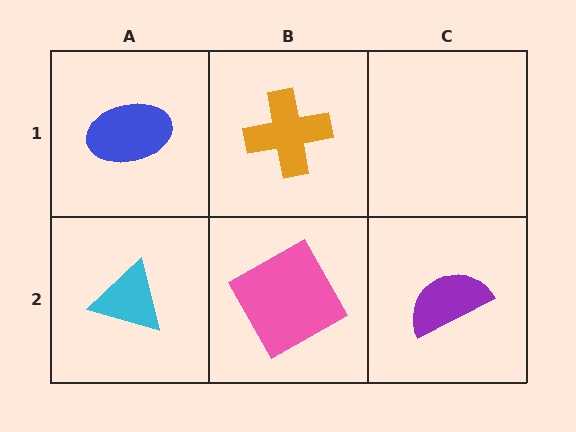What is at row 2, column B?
A pink square.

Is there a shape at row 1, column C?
No, that cell is empty.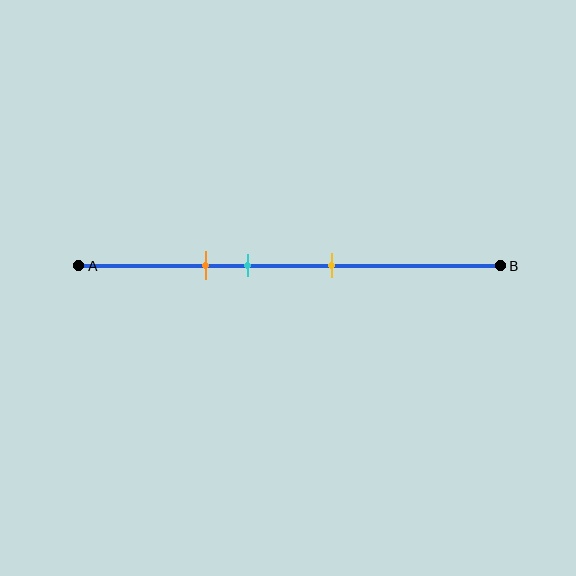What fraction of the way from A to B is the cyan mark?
The cyan mark is approximately 40% (0.4) of the way from A to B.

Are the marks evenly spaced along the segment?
Yes, the marks are approximately evenly spaced.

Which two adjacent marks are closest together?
The orange and cyan marks are the closest adjacent pair.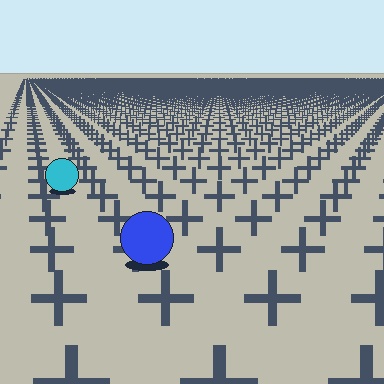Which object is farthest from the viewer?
The cyan circle is farthest from the viewer. It appears smaller and the ground texture around it is denser.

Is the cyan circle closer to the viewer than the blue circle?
No. The blue circle is closer — you can tell from the texture gradient: the ground texture is coarser near it.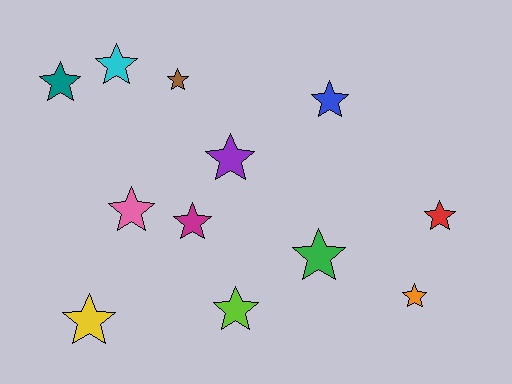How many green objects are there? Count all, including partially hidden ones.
There is 1 green object.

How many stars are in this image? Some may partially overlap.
There are 12 stars.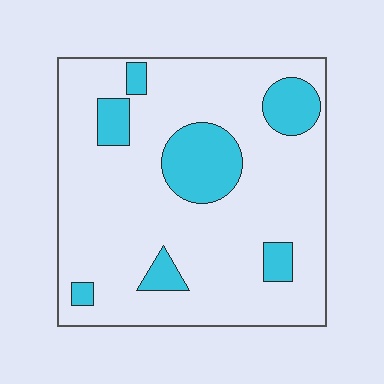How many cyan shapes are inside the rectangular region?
7.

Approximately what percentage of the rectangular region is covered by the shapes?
Approximately 20%.